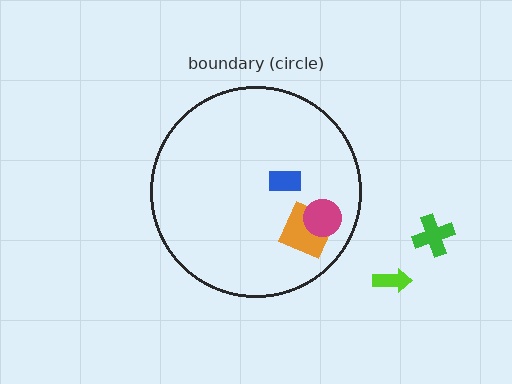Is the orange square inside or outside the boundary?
Inside.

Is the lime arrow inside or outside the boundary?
Outside.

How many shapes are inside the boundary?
3 inside, 2 outside.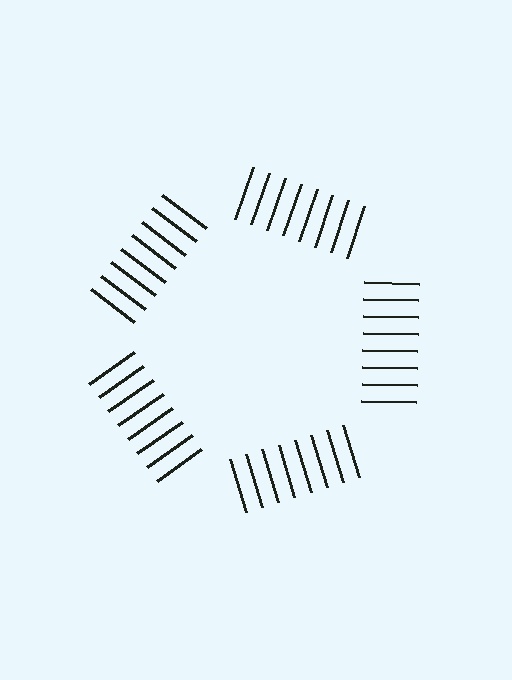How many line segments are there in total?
40 — 8 along each of the 5 edges.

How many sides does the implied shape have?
5 sides — the line-ends trace a pentagon.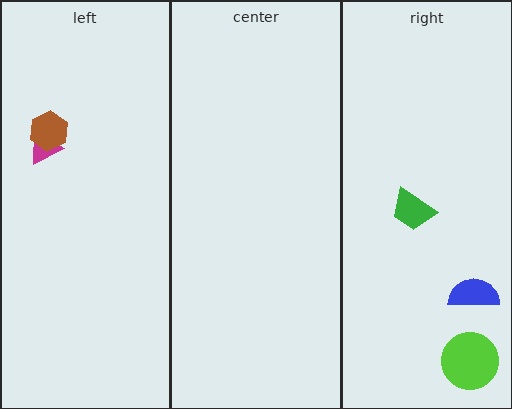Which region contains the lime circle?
The right region.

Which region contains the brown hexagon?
The left region.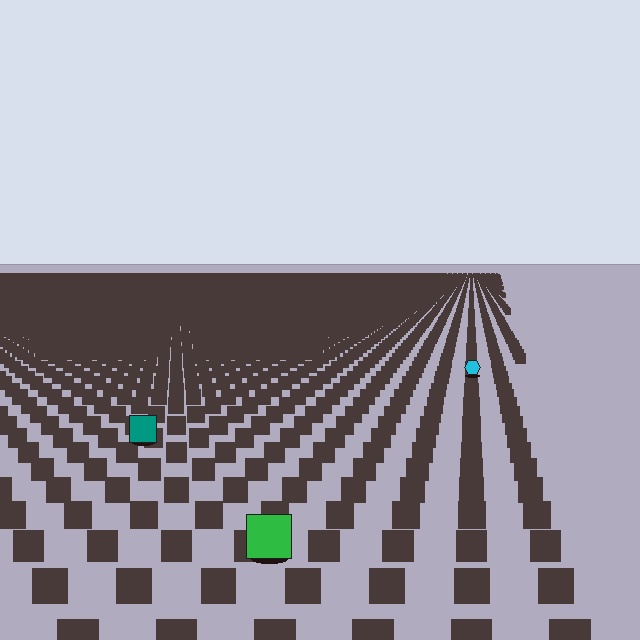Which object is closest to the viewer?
The green square is closest. The texture marks near it are larger and more spread out.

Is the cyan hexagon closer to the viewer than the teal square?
No. The teal square is closer — you can tell from the texture gradient: the ground texture is coarser near it.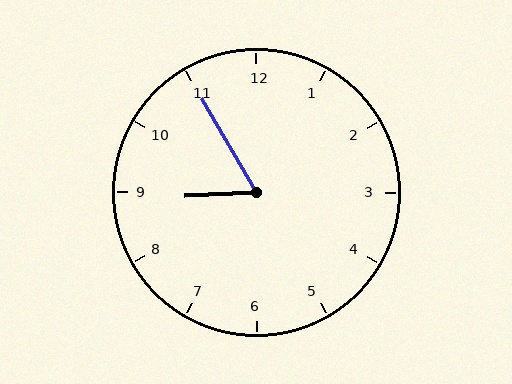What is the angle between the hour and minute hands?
Approximately 62 degrees.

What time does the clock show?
8:55.